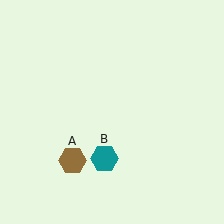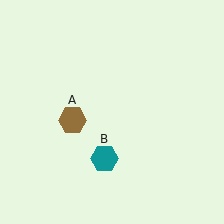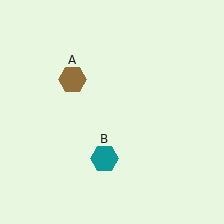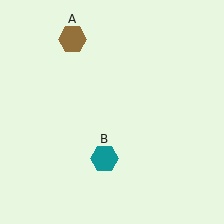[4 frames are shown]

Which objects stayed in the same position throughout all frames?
Teal hexagon (object B) remained stationary.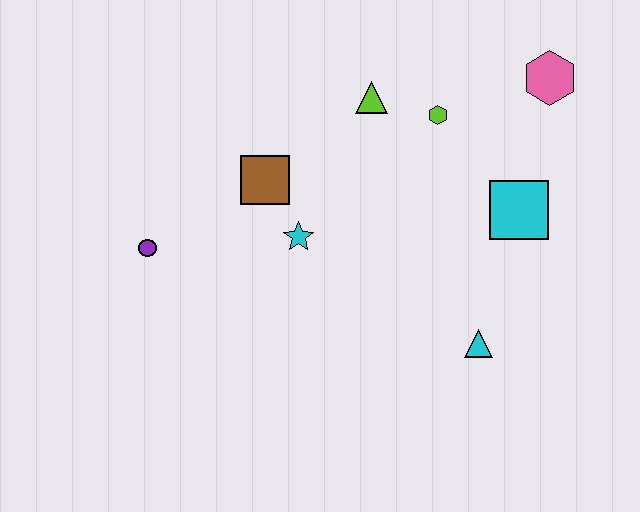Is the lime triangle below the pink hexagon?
Yes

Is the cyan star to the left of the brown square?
No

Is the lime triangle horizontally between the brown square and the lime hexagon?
Yes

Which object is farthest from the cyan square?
The purple circle is farthest from the cyan square.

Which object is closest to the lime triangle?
The lime hexagon is closest to the lime triangle.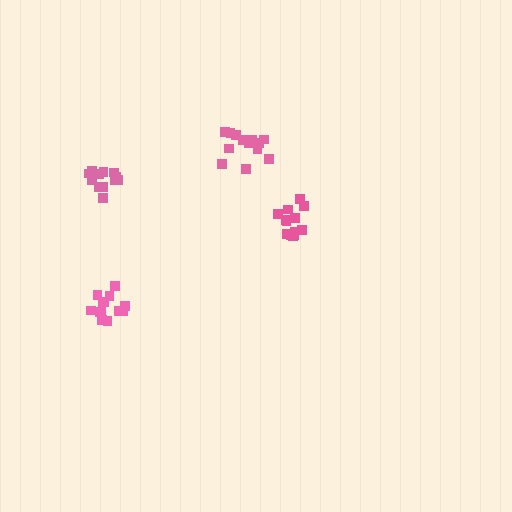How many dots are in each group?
Group 1: 13 dots, Group 2: 13 dots, Group 3: 13 dots, Group 4: 13 dots (52 total).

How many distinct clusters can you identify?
There are 4 distinct clusters.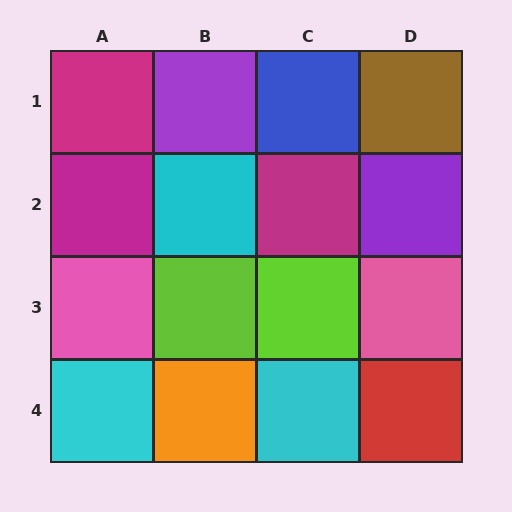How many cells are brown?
1 cell is brown.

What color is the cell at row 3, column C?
Lime.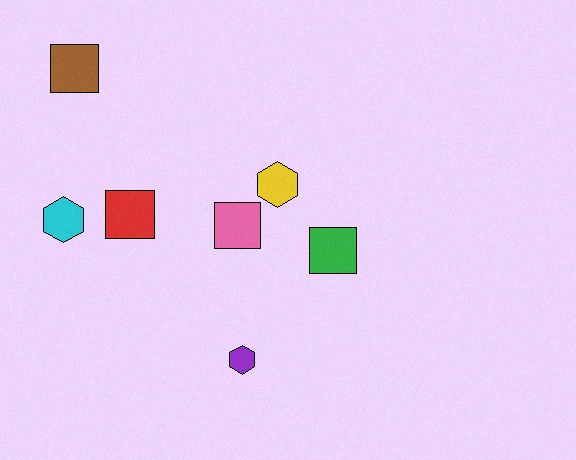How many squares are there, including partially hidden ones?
There are 4 squares.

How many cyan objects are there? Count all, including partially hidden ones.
There is 1 cyan object.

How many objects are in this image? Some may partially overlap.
There are 7 objects.